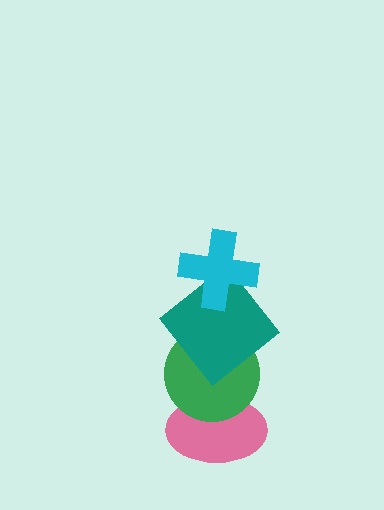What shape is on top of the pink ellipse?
The green circle is on top of the pink ellipse.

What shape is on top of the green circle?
The teal diamond is on top of the green circle.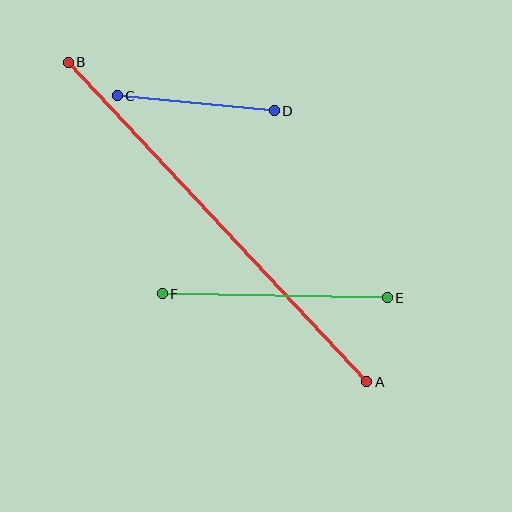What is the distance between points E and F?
The distance is approximately 225 pixels.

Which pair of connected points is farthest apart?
Points A and B are farthest apart.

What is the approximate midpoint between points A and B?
The midpoint is at approximately (217, 222) pixels.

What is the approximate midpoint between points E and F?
The midpoint is at approximately (275, 296) pixels.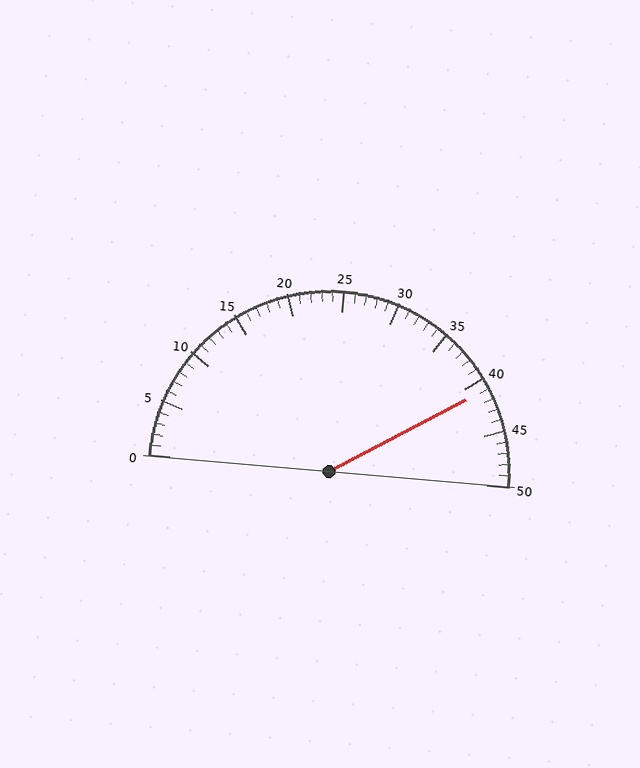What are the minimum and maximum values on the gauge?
The gauge ranges from 0 to 50.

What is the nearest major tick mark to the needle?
The nearest major tick mark is 40.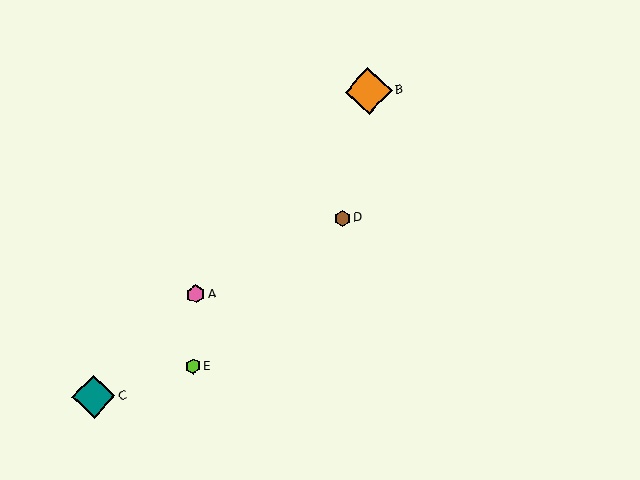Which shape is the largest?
The orange diamond (labeled B) is the largest.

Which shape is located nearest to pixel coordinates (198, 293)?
The pink hexagon (labeled A) at (196, 294) is nearest to that location.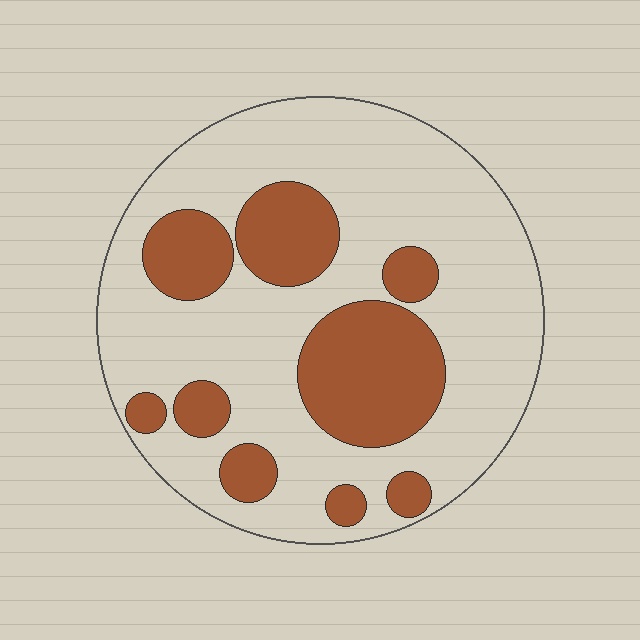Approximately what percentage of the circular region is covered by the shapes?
Approximately 30%.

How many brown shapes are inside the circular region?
9.